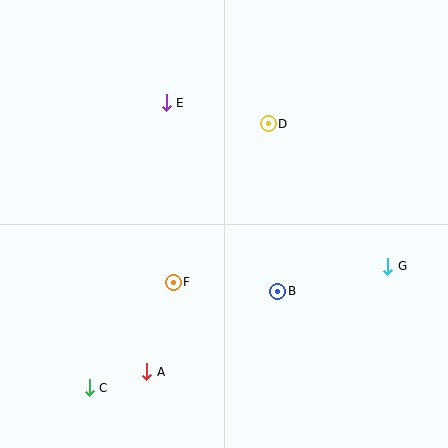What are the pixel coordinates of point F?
Point F is at (173, 282).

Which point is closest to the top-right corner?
Point D is closest to the top-right corner.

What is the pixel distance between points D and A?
The distance between D and A is 276 pixels.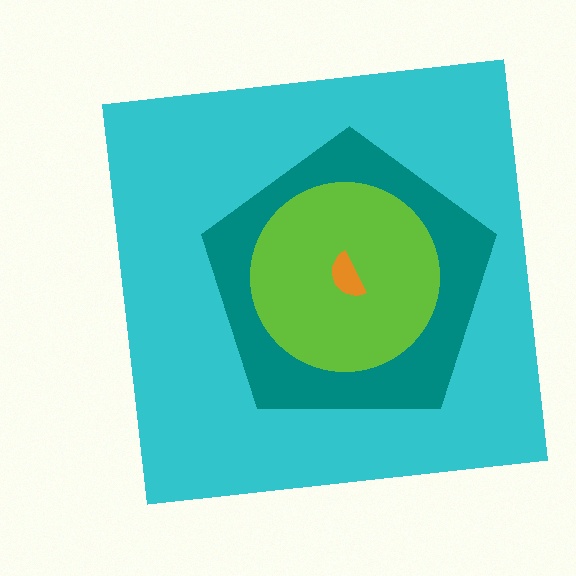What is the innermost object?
The orange semicircle.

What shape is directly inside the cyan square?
The teal pentagon.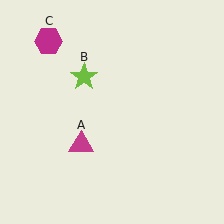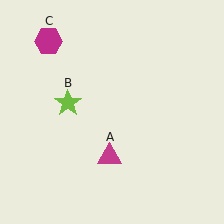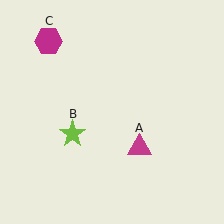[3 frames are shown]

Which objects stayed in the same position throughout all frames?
Magenta hexagon (object C) remained stationary.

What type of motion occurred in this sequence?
The magenta triangle (object A), lime star (object B) rotated counterclockwise around the center of the scene.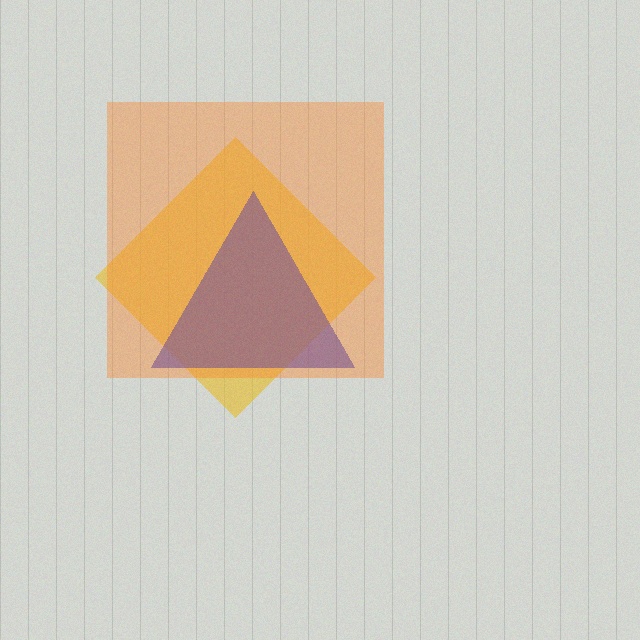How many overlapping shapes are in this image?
There are 3 overlapping shapes in the image.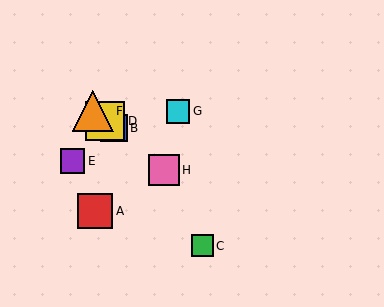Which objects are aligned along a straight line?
Objects B, D, F, H are aligned along a straight line.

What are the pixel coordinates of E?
Object E is at (73, 161).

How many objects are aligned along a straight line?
4 objects (B, D, F, H) are aligned along a straight line.